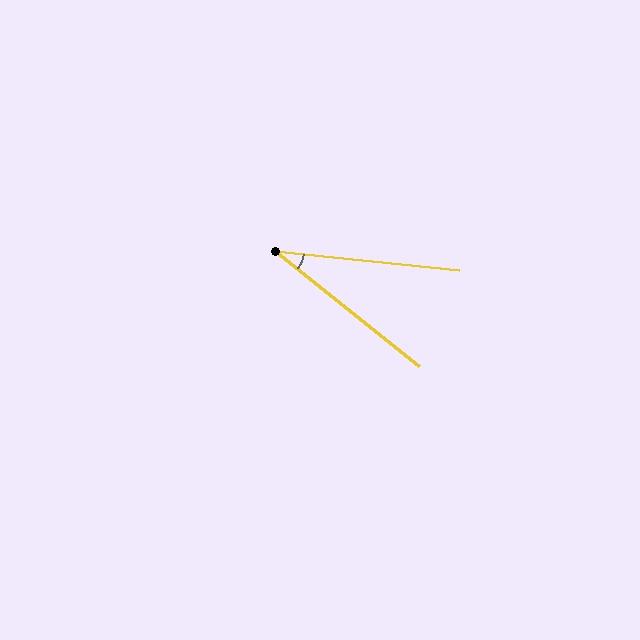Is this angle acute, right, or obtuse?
It is acute.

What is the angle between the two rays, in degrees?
Approximately 33 degrees.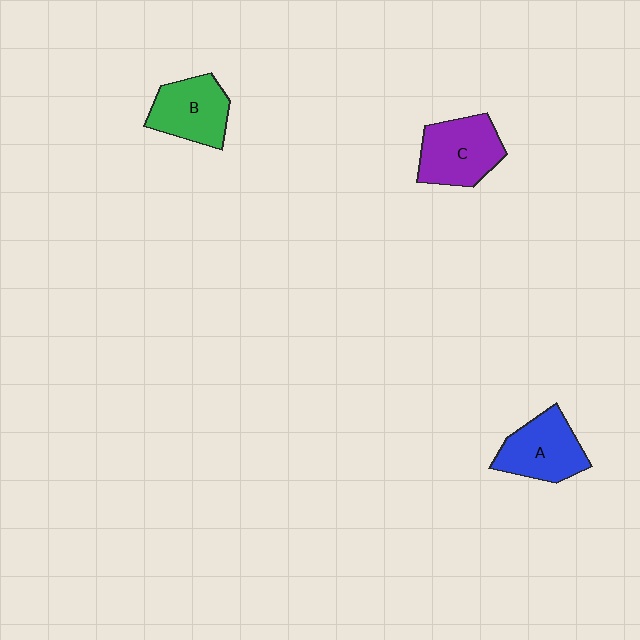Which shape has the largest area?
Shape C (purple).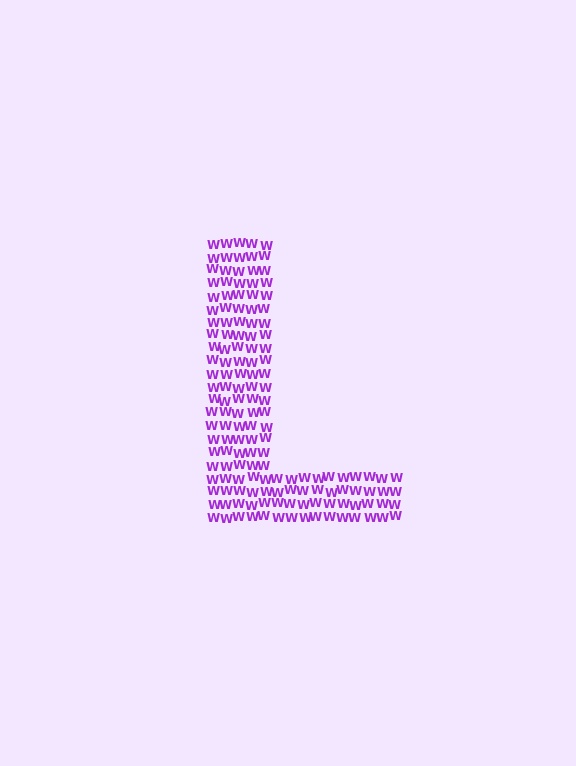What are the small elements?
The small elements are letter W's.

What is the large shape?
The large shape is the letter L.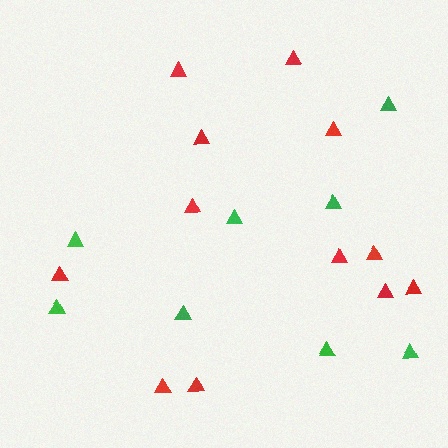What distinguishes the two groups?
There are 2 groups: one group of red triangles (12) and one group of green triangles (8).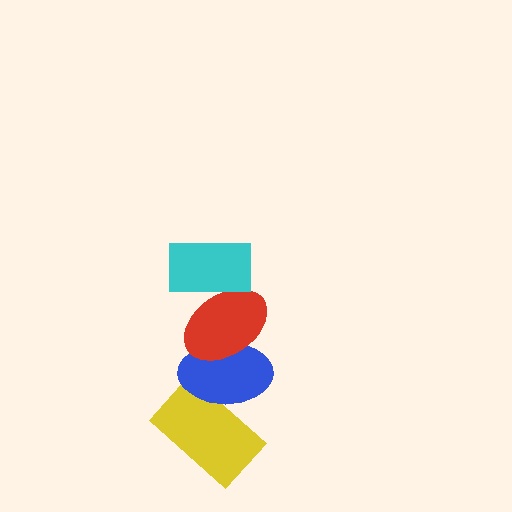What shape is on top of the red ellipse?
The cyan rectangle is on top of the red ellipse.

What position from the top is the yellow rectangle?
The yellow rectangle is 4th from the top.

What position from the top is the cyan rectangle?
The cyan rectangle is 1st from the top.